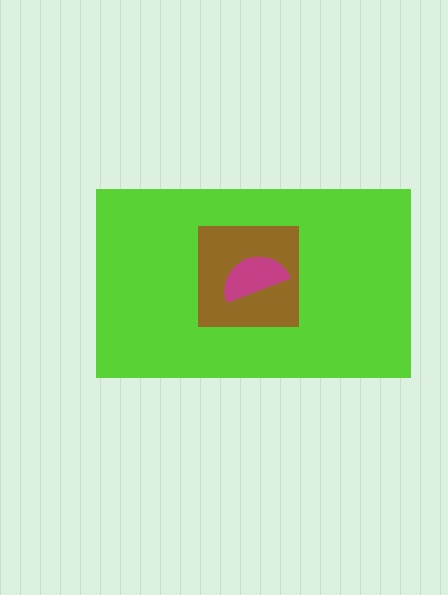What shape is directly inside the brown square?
The magenta semicircle.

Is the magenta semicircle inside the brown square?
Yes.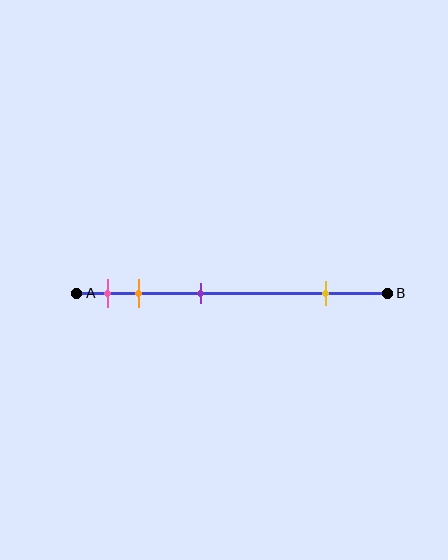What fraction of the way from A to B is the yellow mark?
The yellow mark is approximately 80% (0.8) of the way from A to B.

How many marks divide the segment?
There are 4 marks dividing the segment.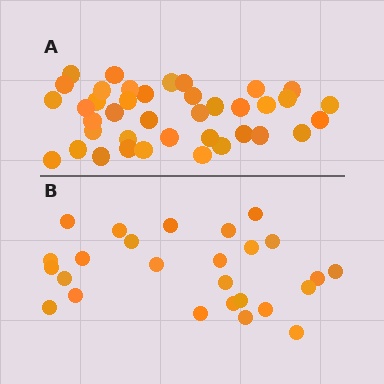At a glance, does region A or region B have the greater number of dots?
Region A (the top region) has more dots.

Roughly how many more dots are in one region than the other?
Region A has approximately 15 more dots than region B.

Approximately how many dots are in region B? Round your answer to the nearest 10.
About 30 dots. (The exact count is 26, which rounds to 30.)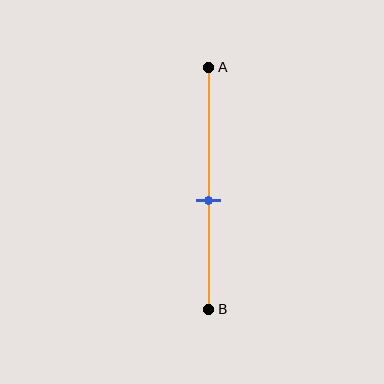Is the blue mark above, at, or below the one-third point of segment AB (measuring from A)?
The blue mark is below the one-third point of segment AB.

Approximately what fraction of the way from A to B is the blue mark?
The blue mark is approximately 55% of the way from A to B.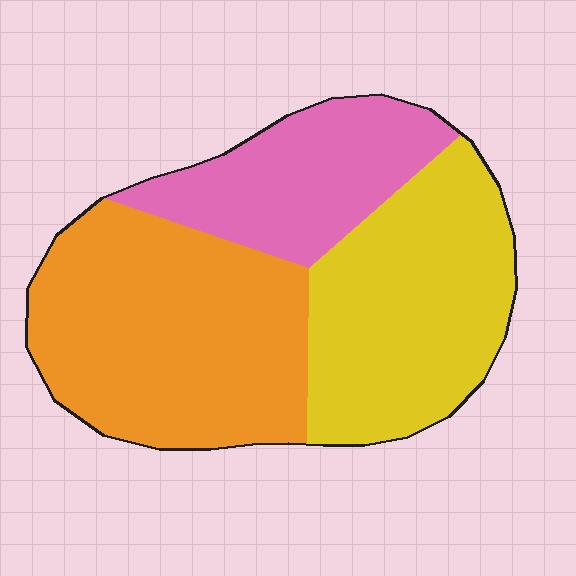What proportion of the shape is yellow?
Yellow covers about 35% of the shape.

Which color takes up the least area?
Pink, at roughly 25%.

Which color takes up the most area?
Orange, at roughly 40%.